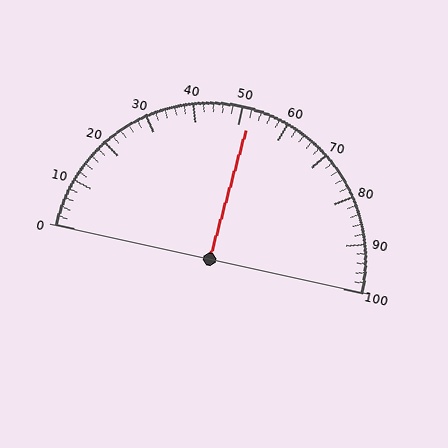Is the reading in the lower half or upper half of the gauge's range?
The reading is in the upper half of the range (0 to 100).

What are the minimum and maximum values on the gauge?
The gauge ranges from 0 to 100.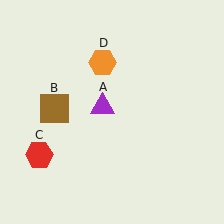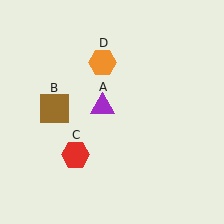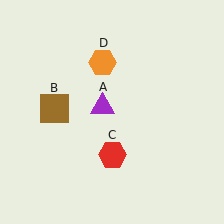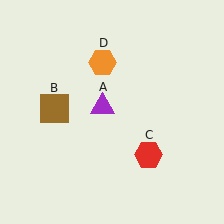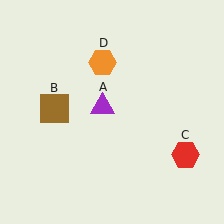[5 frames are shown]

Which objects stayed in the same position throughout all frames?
Purple triangle (object A) and brown square (object B) and orange hexagon (object D) remained stationary.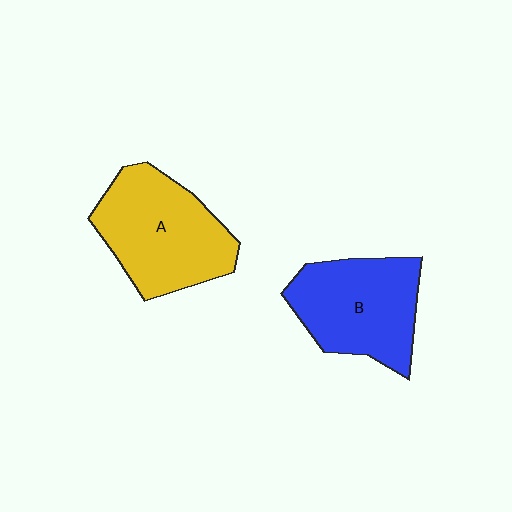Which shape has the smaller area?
Shape B (blue).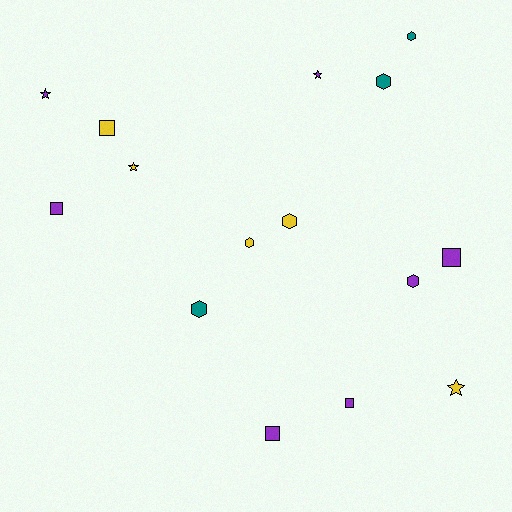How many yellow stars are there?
There are 2 yellow stars.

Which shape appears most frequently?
Hexagon, with 6 objects.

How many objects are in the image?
There are 15 objects.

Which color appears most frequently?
Purple, with 7 objects.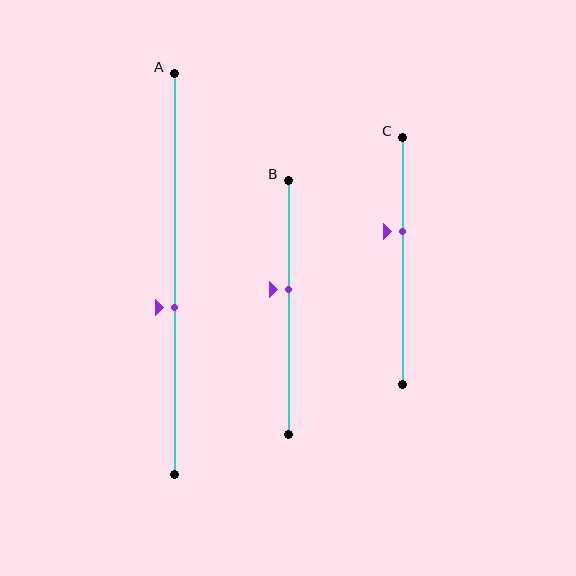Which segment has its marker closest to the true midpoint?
Segment B has its marker closest to the true midpoint.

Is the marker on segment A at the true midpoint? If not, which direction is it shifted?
No, the marker on segment A is shifted downward by about 8% of the segment length.